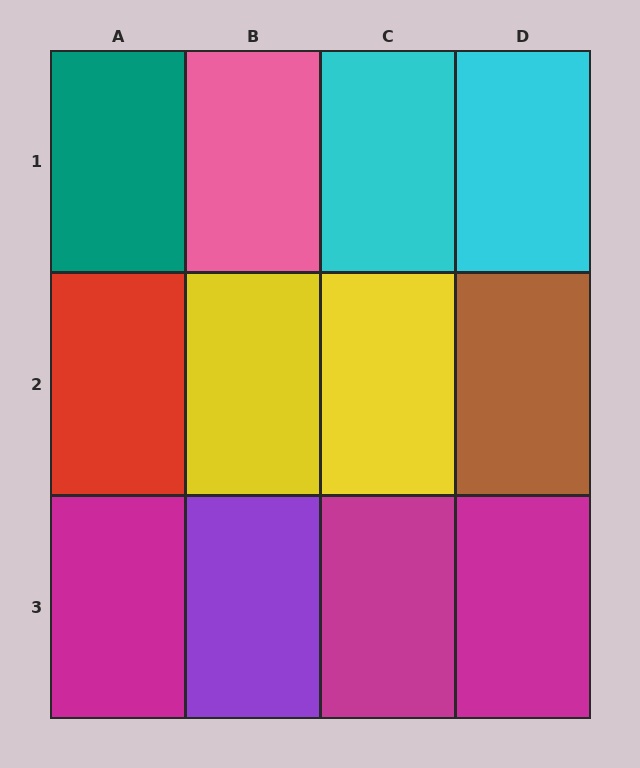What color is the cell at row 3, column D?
Magenta.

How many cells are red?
1 cell is red.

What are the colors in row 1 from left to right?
Teal, pink, cyan, cyan.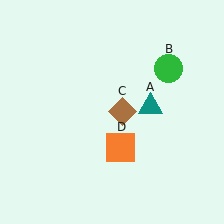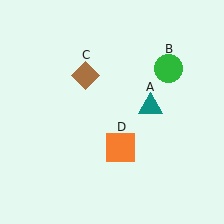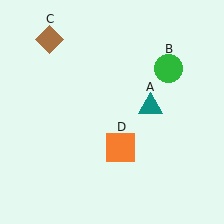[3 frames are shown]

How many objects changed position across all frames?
1 object changed position: brown diamond (object C).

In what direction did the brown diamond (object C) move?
The brown diamond (object C) moved up and to the left.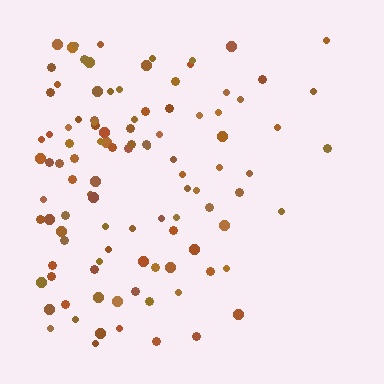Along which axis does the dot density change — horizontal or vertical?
Horizontal.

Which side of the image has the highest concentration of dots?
The left.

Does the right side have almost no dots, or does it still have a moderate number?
Still a moderate number, just noticeably fewer than the left.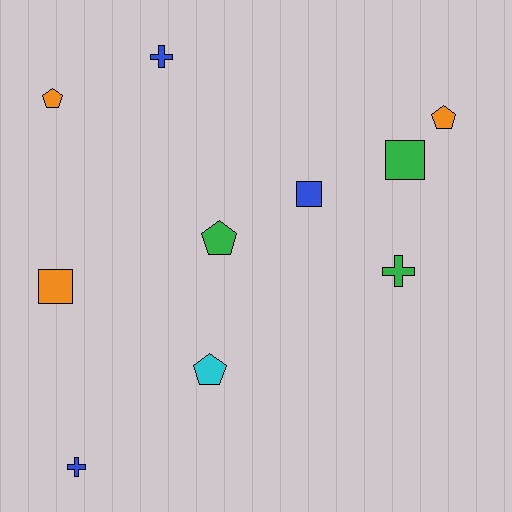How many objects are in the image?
There are 10 objects.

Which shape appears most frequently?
Pentagon, with 4 objects.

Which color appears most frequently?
Blue, with 3 objects.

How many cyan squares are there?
There are no cyan squares.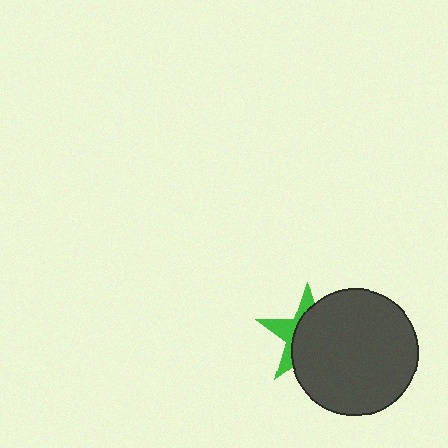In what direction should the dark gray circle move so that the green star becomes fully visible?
The dark gray circle should move right. That is the shortest direction to clear the overlap and leave the green star fully visible.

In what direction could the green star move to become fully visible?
The green star could move left. That would shift it out from behind the dark gray circle entirely.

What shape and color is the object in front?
The object in front is a dark gray circle.